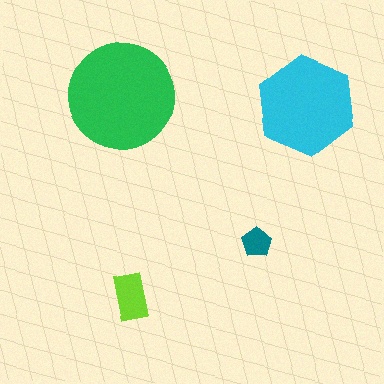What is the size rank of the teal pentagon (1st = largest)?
4th.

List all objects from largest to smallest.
The green circle, the cyan hexagon, the lime rectangle, the teal pentagon.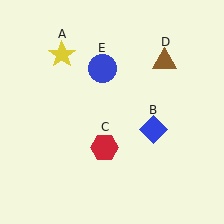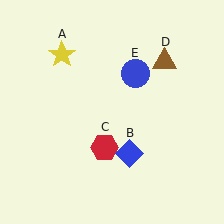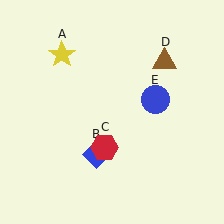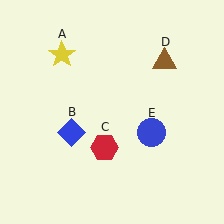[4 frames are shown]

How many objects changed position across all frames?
2 objects changed position: blue diamond (object B), blue circle (object E).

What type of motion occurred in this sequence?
The blue diamond (object B), blue circle (object E) rotated clockwise around the center of the scene.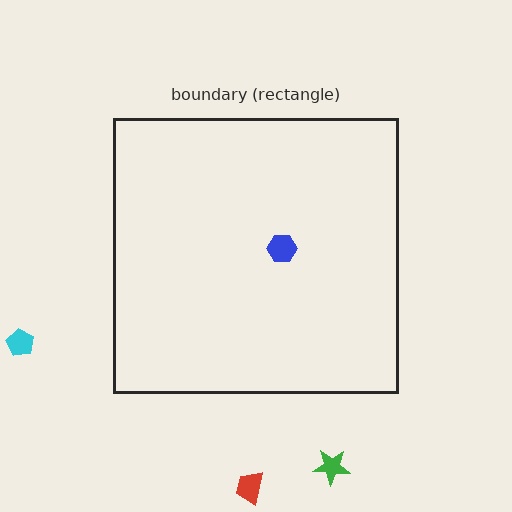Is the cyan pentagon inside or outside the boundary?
Outside.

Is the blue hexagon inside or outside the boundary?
Inside.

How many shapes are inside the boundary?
1 inside, 3 outside.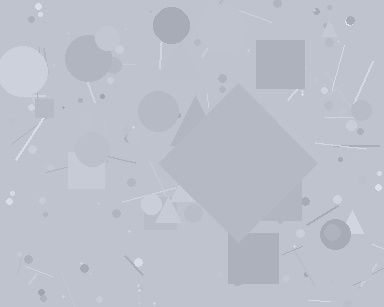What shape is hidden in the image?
A diamond is hidden in the image.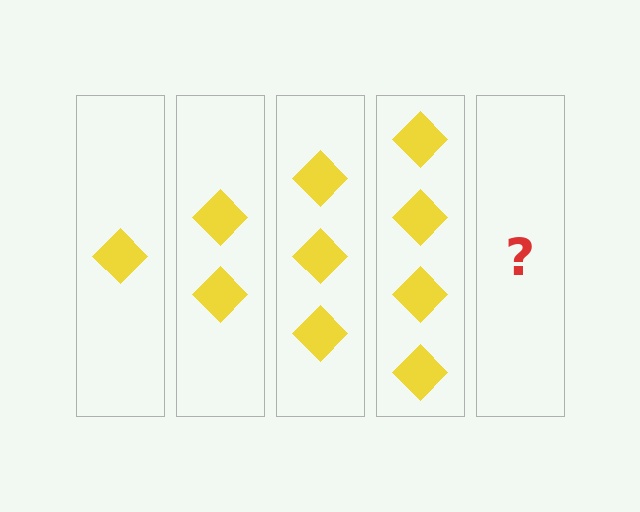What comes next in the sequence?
The next element should be 5 diamonds.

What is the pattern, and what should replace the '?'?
The pattern is that each step adds one more diamond. The '?' should be 5 diamonds.